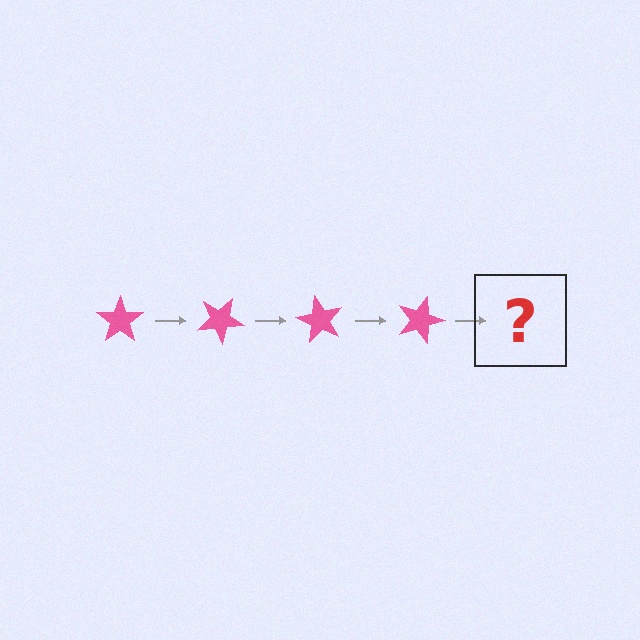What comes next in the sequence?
The next element should be a pink star rotated 120 degrees.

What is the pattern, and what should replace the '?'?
The pattern is that the star rotates 30 degrees each step. The '?' should be a pink star rotated 120 degrees.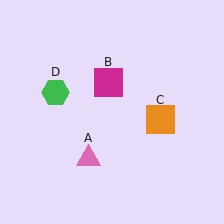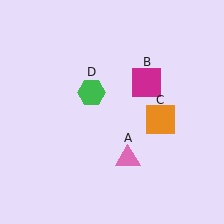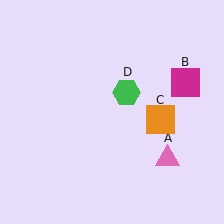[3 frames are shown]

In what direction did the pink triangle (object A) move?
The pink triangle (object A) moved right.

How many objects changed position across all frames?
3 objects changed position: pink triangle (object A), magenta square (object B), green hexagon (object D).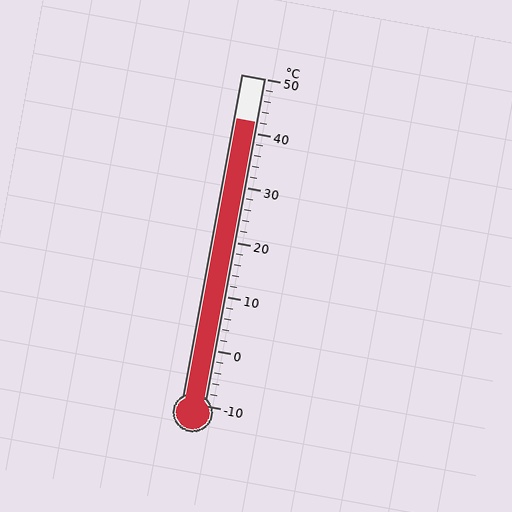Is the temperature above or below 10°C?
The temperature is above 10°C.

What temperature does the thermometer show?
The thermometer shows approximately 42°C.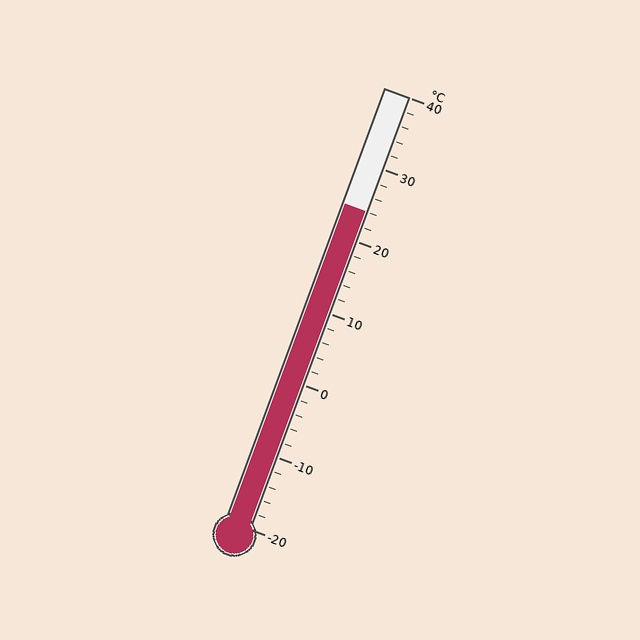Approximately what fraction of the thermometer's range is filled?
The thermometer is filled to approximately 75% of its range.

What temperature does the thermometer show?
The thermometer shows approximately 24°C.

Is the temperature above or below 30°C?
The temperature is below 30°C.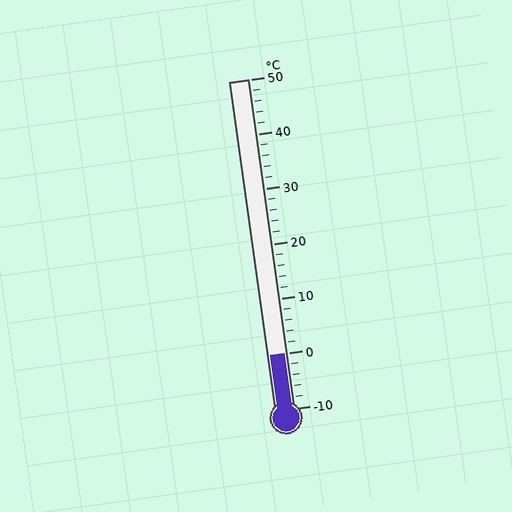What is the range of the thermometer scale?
The thermometer scale ranges from -10°C to 50°C.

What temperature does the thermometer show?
The thermometer shows approximately 0°C.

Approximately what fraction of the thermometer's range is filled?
The thermometer is filled to approximately 15% of its range.